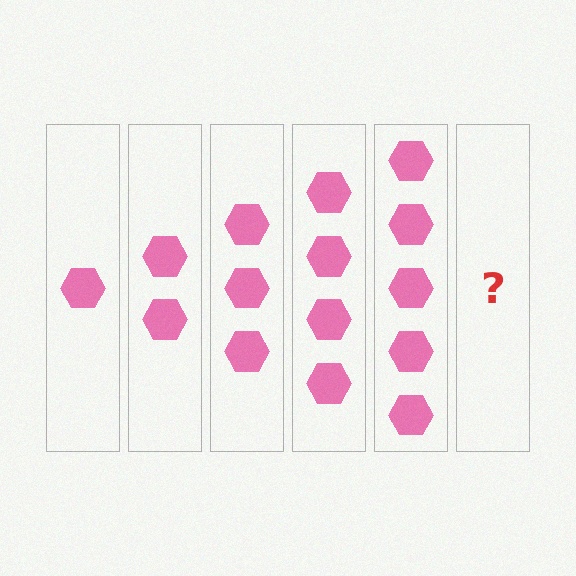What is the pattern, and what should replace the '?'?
The pattern is that each step adds one more hexagon. The '?' should be 6 hexagons.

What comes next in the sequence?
The next element should be 6 hexagons.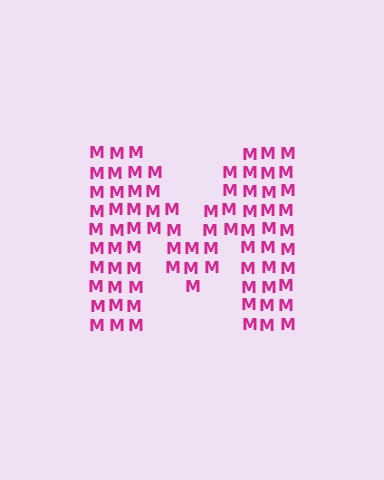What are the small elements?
The small elements are letter M's.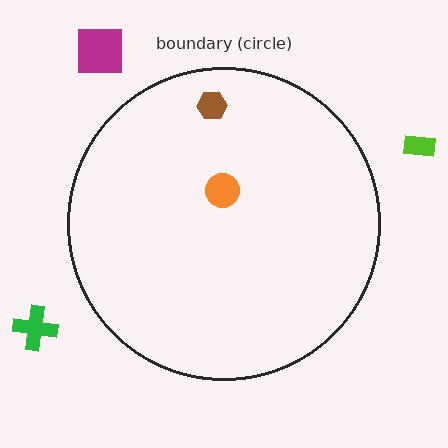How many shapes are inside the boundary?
2 inside, 3 outside.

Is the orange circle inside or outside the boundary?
Inside.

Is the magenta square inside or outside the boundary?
Outside.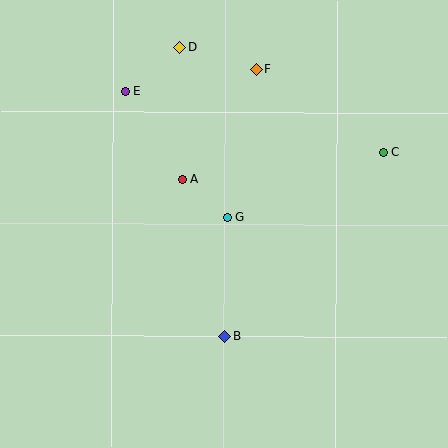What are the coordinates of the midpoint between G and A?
The midpoint between G and A is at (205, 198).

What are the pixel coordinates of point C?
Point C is at (384, 152).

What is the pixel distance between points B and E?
The distance between B and E is 264 pixels.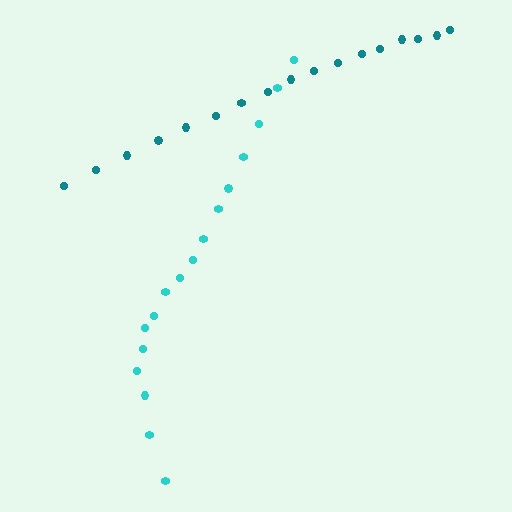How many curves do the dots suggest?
There are 2 distinct paths.